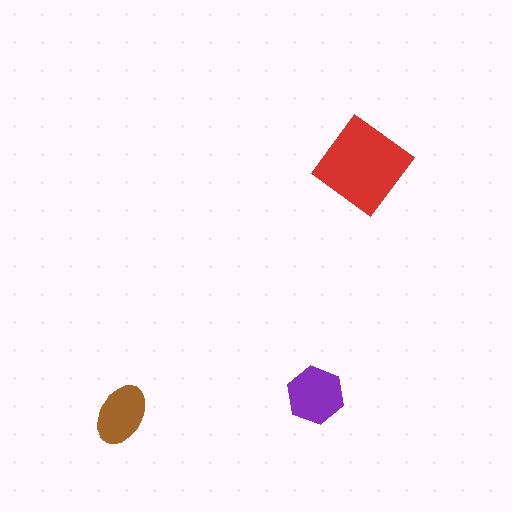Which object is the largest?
The red diamond.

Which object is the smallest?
The brown ellipse.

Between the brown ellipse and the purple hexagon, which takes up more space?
The purple hexagon.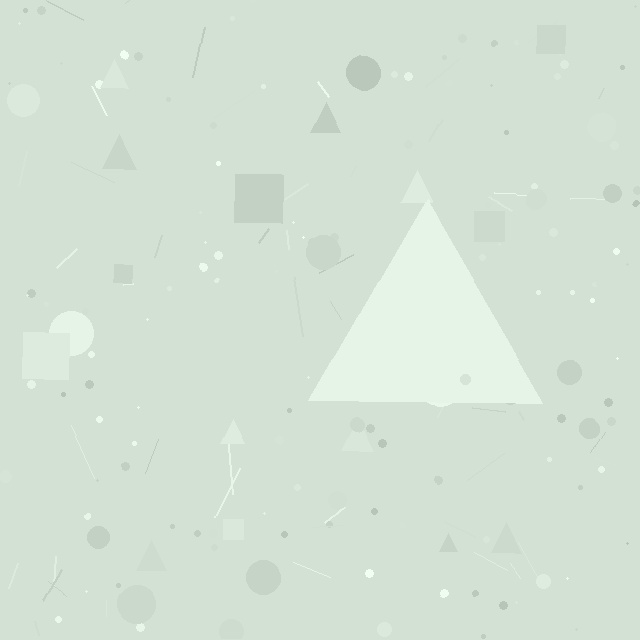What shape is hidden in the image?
A triangle is hidden in the image.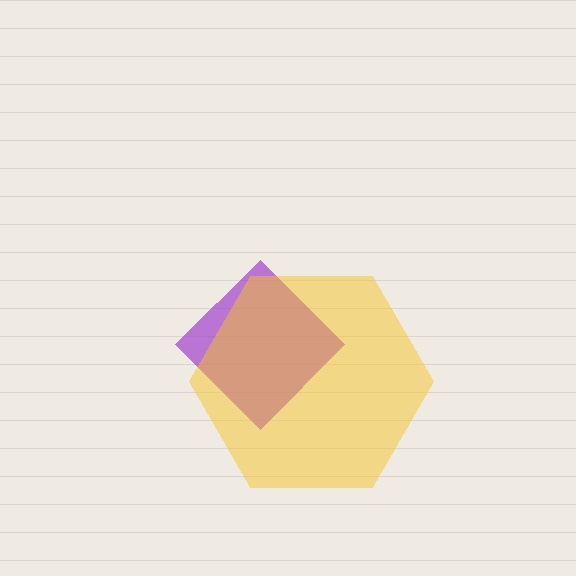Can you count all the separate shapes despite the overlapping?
Yes, there are 2 separate shapes.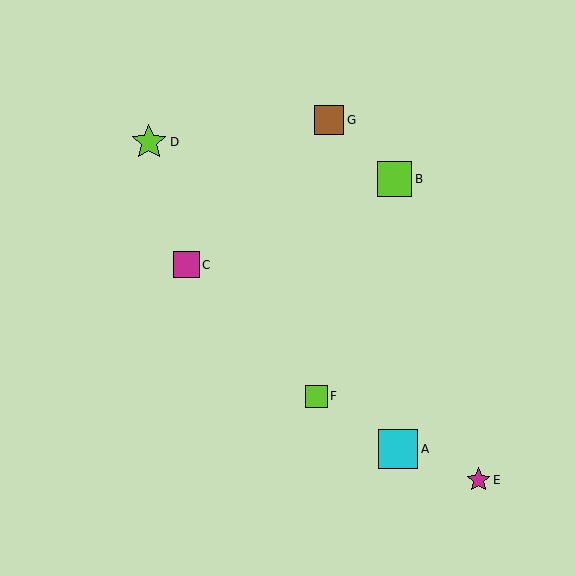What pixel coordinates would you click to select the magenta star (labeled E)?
Click at (479, 480) to select the magenta star E.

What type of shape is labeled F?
Shape F is a lime square.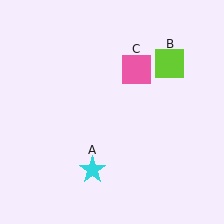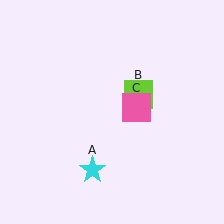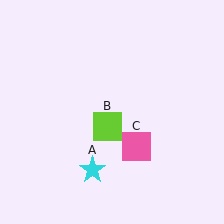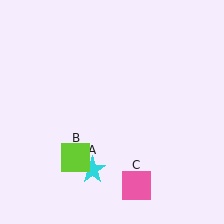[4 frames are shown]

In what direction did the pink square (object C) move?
The pink square (object C) moved down.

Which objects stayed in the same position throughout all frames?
Cyan star (object A) remained stationary.